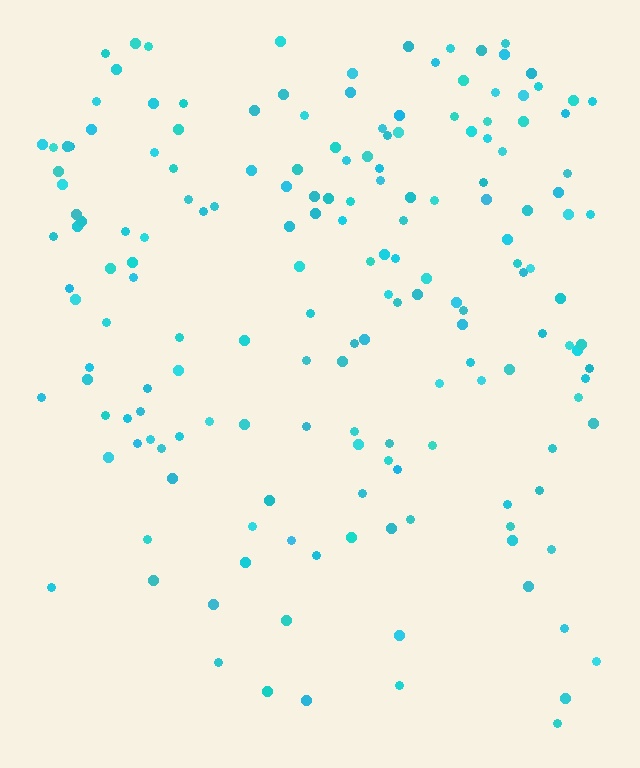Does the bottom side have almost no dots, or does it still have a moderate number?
Still a moderate number, just noticeably fewer than the top.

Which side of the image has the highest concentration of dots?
The top.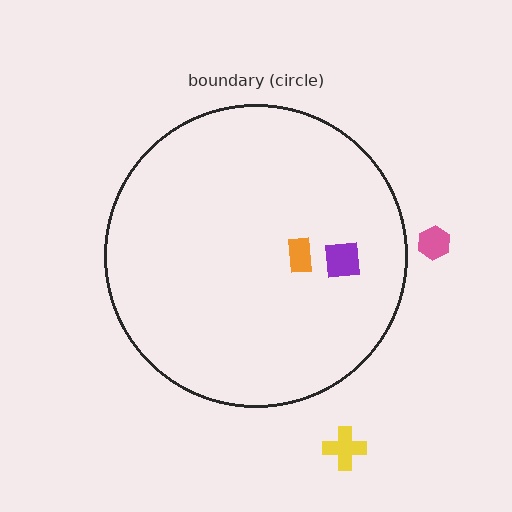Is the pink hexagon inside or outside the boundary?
Outside.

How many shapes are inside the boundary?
2 inside, 2 outside.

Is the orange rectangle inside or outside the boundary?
Inside.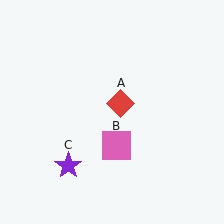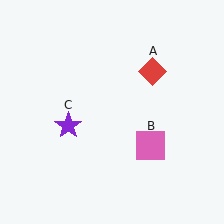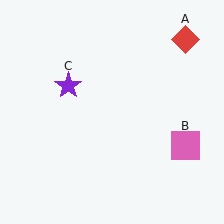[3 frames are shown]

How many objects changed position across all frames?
3 objects changed position: red diamond (object A), pink square (object B), purple star (object C).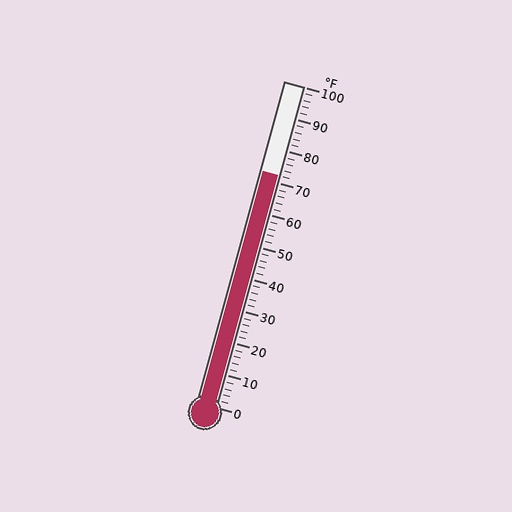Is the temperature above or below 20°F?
The temperature is above 20°F.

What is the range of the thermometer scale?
The thermometer scale ranges from 0°F to 100°F.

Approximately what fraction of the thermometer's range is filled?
The thermometer is filled to approximately 70% of its range.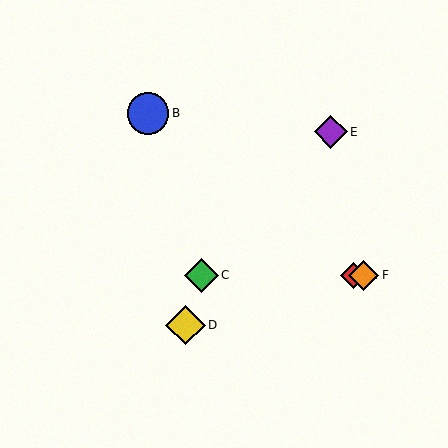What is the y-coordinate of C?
Object C is at y≈275.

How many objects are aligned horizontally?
3 objects (A, C, F) are aligned horizontally.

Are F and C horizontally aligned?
Yes, both are at y≈275.